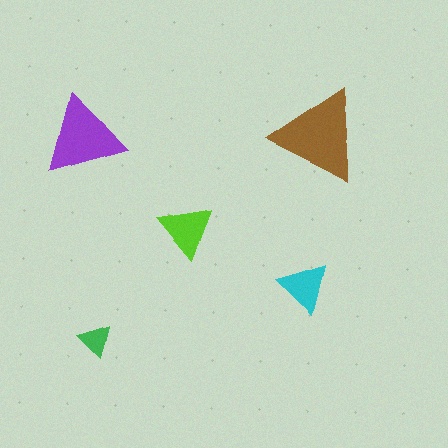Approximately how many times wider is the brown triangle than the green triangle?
About 2.5 times wider.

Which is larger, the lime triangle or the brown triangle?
The brown one.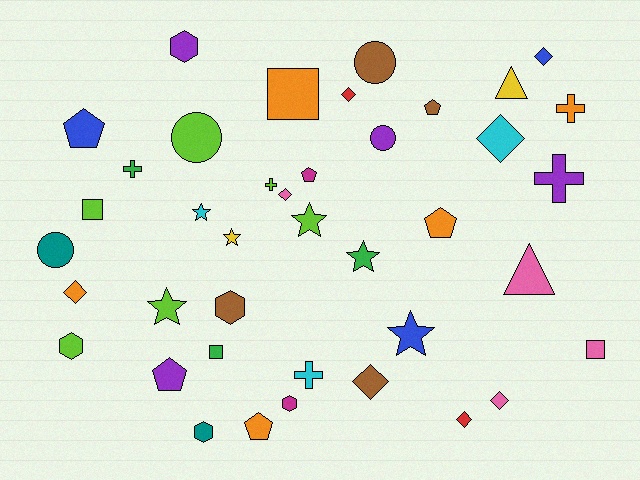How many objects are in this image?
There are 40 objects.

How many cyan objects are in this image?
There are 3 cyan objects.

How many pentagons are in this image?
There are 6 pentagons.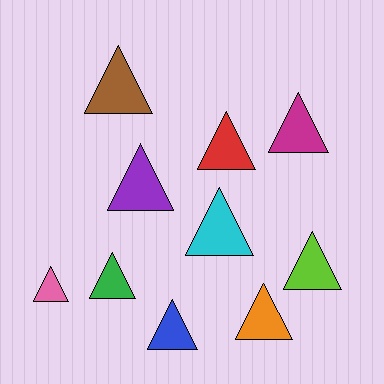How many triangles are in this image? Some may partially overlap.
There are 10 triangles.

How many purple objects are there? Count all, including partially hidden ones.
There is 1 purple object.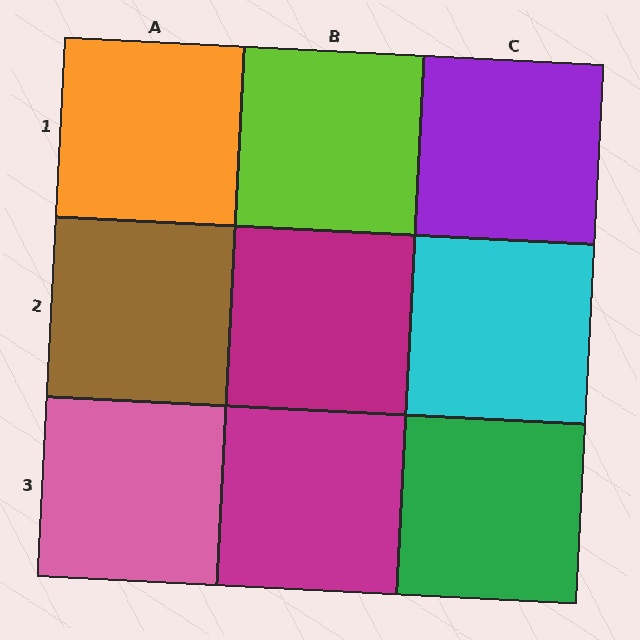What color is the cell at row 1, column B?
Lime.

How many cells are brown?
1 cell is brown.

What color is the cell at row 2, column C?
Cyan.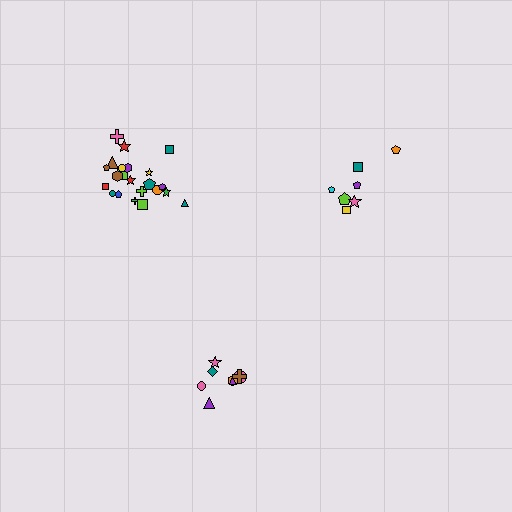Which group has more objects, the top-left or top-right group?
The top-left group.